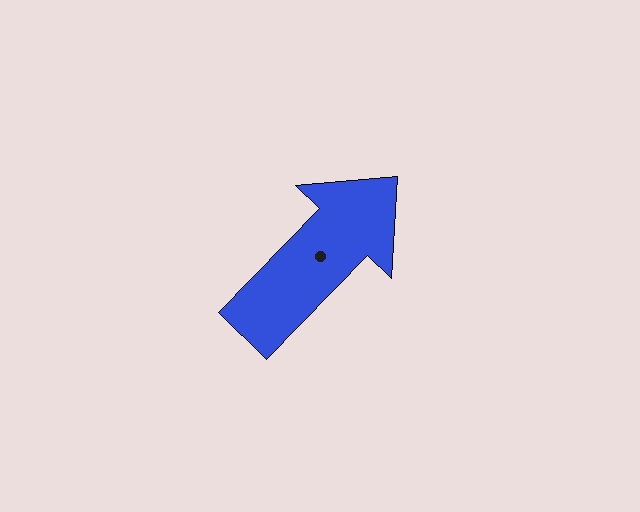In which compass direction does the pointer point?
Northeast.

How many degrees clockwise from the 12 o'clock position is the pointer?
Approximately 44 degrees.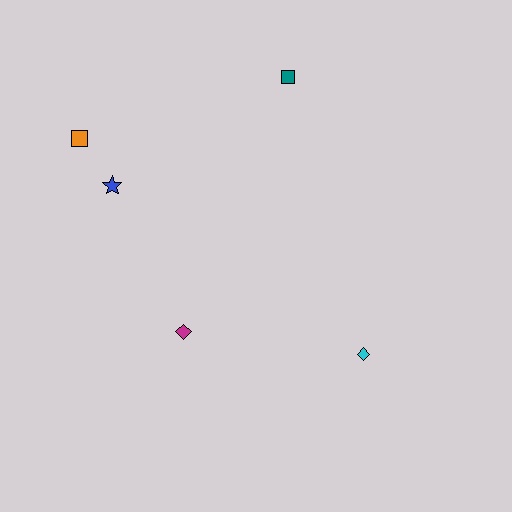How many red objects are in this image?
There are no red objects.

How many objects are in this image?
There are 5 objects.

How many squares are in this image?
There are 2 squares.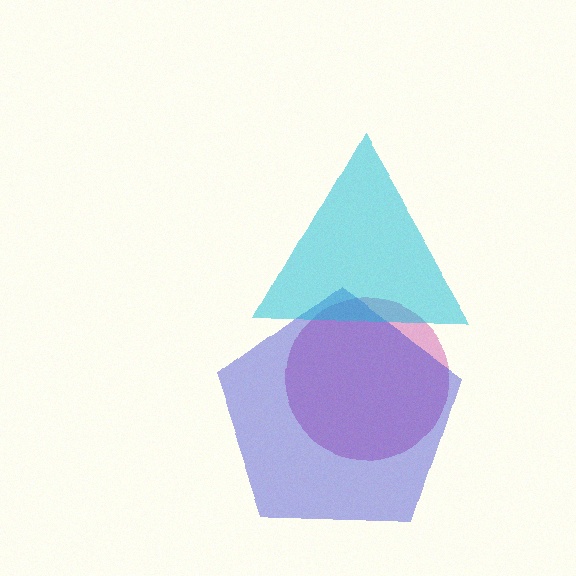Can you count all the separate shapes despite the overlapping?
Yes, there are 3 separate shapes.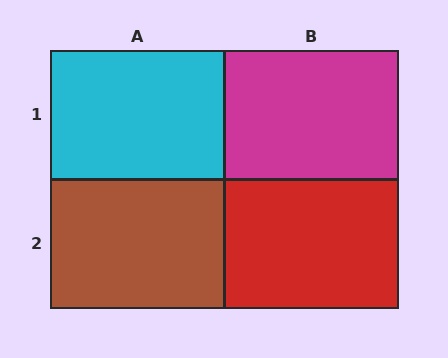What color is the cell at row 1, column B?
Magenta.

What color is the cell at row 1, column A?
Cyan.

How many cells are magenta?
1 cell is magenta.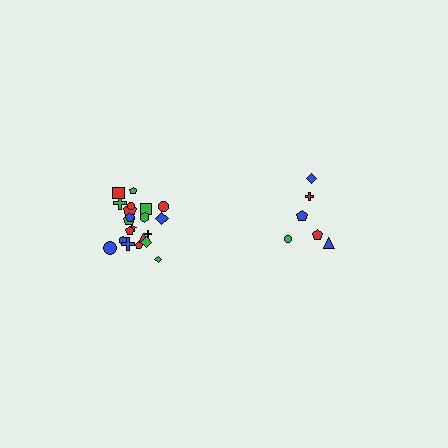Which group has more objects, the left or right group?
The left group.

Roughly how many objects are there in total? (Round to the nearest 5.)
Roughly 30 objects in total.